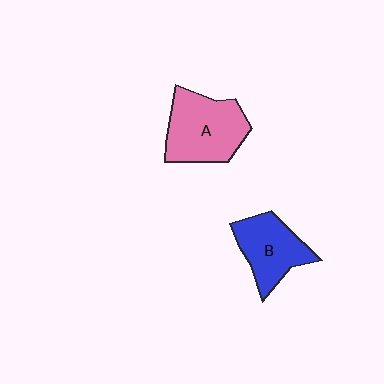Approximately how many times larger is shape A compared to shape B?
Approximately 1.3 times.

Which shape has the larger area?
Shape A (pink).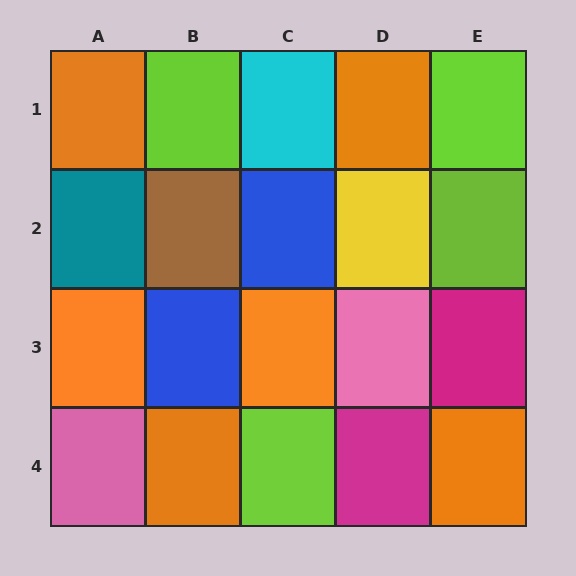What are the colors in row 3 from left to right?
Orange, blue, orange, pink, magenta.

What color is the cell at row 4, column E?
Orange.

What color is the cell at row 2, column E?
Lime.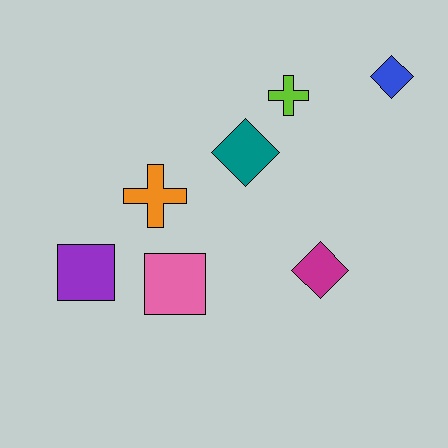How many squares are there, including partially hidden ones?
There are 2 squares.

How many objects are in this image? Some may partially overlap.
There are 7 objects.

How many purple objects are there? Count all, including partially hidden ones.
There is 1 purple object.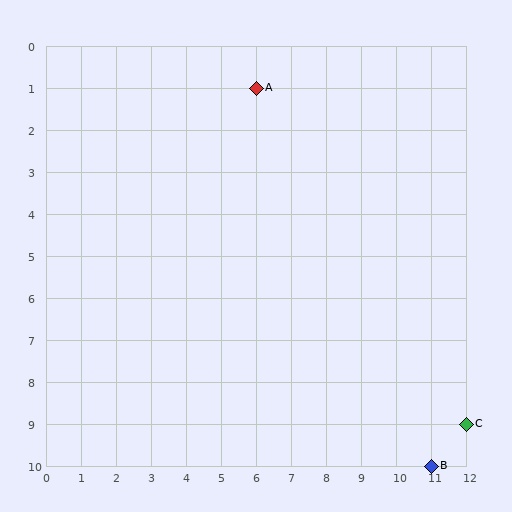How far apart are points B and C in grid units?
Points B and C are 1 column and 1 row apart (about 1.4 grid units diagonally).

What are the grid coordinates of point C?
Point C is at grid coordinates (12, 9).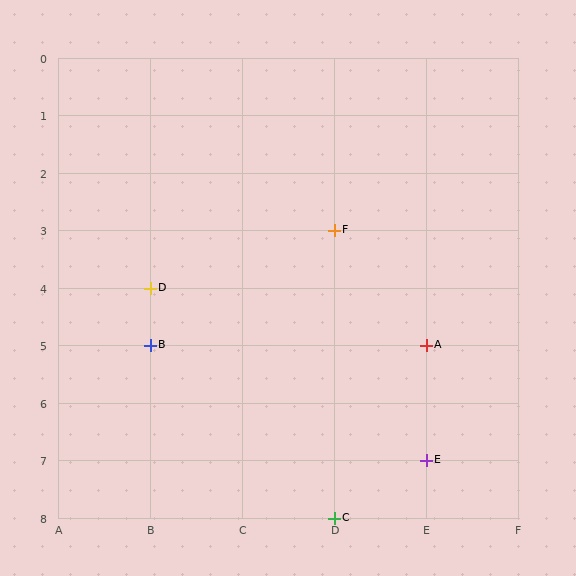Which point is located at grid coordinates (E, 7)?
Point E is at (E, 7).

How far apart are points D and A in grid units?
Points D and A are 3 columns and 1 row apart (about 3.2 grid units diagonally).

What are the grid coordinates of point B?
Point B is at grid coordinates (B, 5).